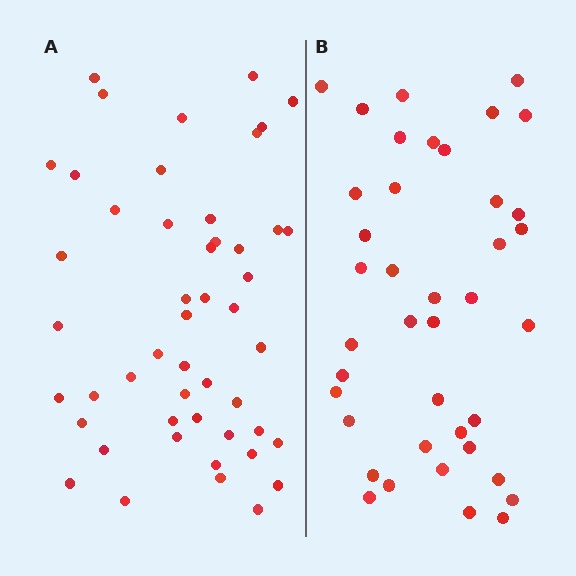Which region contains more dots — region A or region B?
Region A (the left region) has more dots.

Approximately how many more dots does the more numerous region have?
Region A has roughly 8 or so more dots than region B.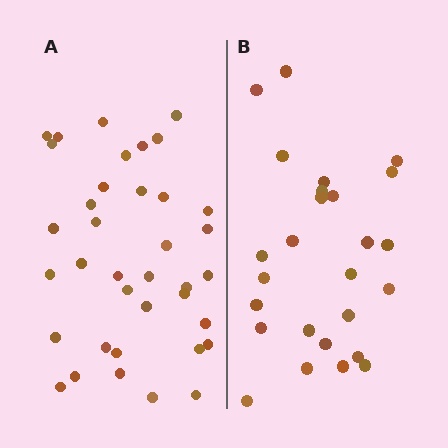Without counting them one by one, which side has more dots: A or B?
Region A (the left region) has more dots.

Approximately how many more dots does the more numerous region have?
Region A has roughly 12 or so more dots than region B.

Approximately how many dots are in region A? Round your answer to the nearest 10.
About 40 dots. (The exact count is 37, which rounds to 40.)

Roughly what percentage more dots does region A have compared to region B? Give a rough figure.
About 40% more.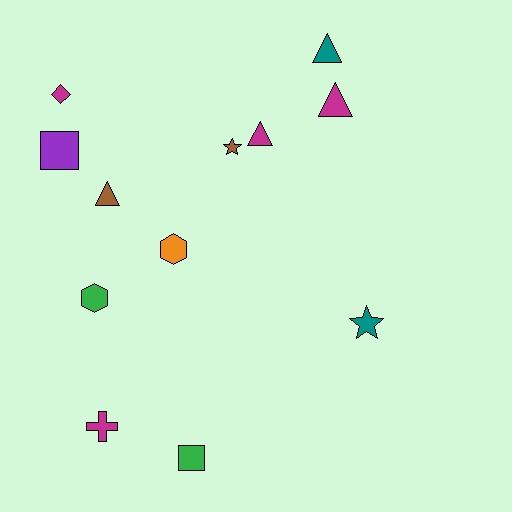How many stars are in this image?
There are 2 stars.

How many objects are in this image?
There are 12 objects.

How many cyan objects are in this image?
There are no cyan objects.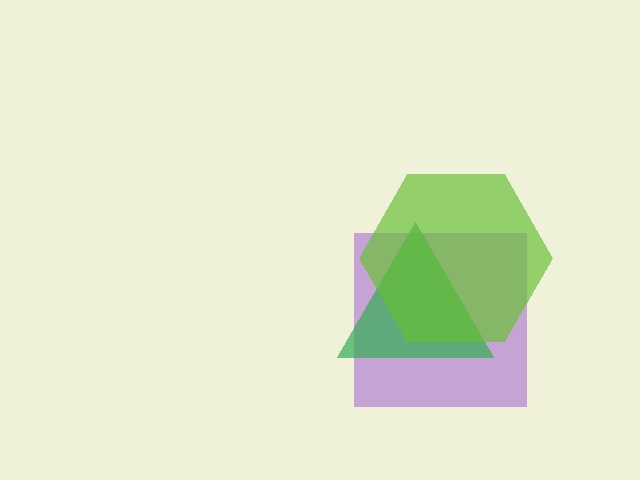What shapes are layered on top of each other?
The layered shapes are: a purple square, a green triangle, a lime hexagon.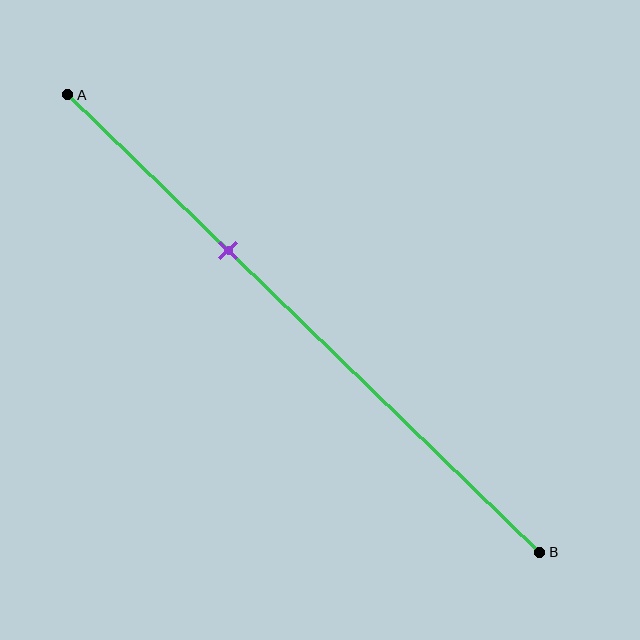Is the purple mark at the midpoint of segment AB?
No, the mark is at about 35% from A, not at the 50% midpoint.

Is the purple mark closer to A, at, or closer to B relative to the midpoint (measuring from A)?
The purple mark is closer to point A than the midpoint of segment AB.